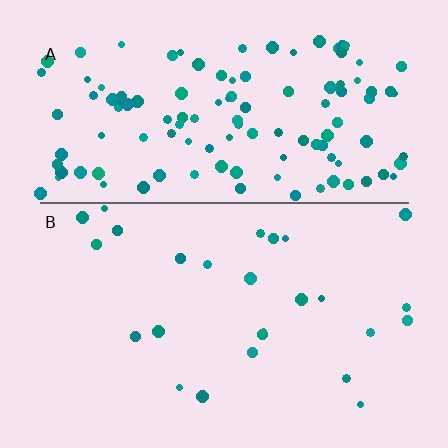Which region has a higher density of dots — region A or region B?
A (the top).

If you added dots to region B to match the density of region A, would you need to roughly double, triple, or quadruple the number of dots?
Approximately quadruple.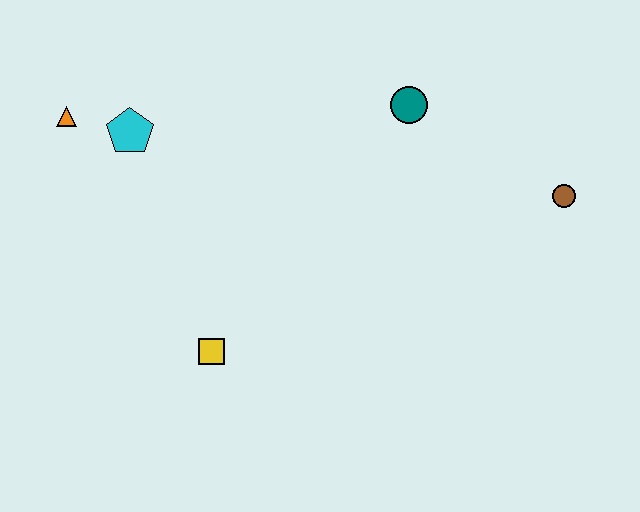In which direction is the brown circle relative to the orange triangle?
The brown circle is to the right of the orange triangle.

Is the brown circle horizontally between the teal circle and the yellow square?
No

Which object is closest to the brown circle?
The teal circle is closest to the brown circle.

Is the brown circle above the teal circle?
No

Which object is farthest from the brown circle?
The orange triangle is farthest from the brown circle.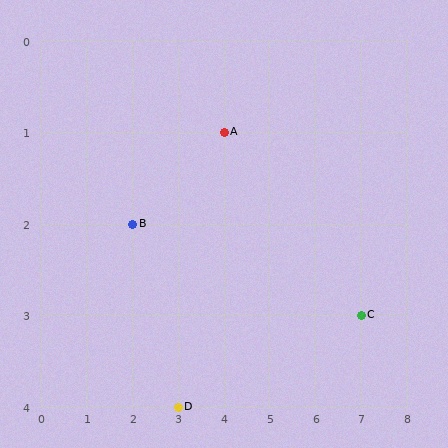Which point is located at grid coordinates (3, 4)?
Point D is at (3, 4).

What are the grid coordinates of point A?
Point A is at grid coordinates (4, 1).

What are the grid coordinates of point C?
Point C is at grid coordinates (7, 3).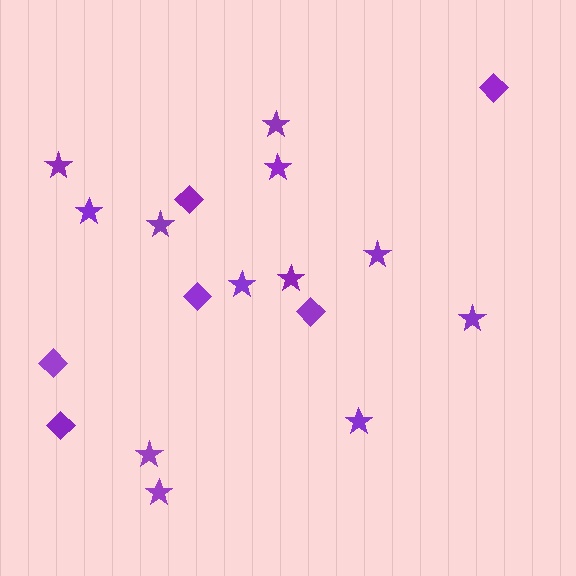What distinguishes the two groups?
There are 2 groups: one group of stars (12) and one group of diamonds (6).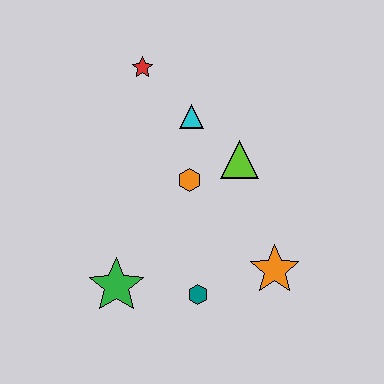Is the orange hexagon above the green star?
Yes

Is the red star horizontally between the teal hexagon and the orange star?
No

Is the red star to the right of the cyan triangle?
No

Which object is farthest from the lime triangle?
The green star is farthest from the lime triangle.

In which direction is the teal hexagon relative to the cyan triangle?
The teal hexagon is below the cyan triangle.